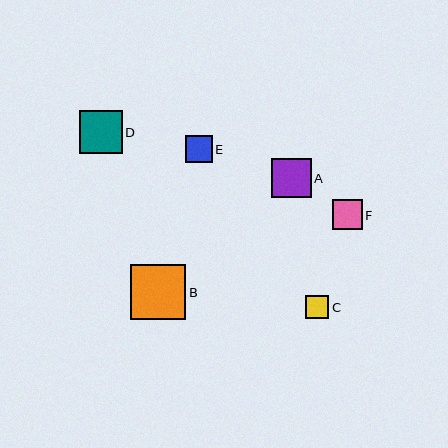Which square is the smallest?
Square C is the smallest with a size of approximately 23 pixels.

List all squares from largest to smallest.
From largest to smallest: B, D, A, F, E, C.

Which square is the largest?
Square B is the largest with a size of approximately 55 pixels.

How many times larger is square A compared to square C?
Square A is approximately 1.7 times the size of square C.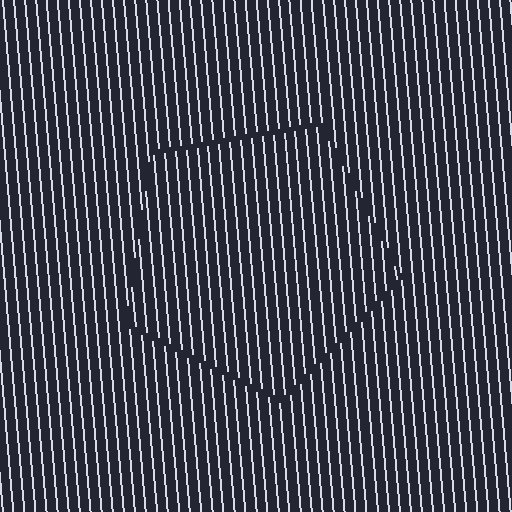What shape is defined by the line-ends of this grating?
An illusory pentagon. The interior of the shape contains the same grating, shifted by half a period — the contour is defined by the phase discontinuity where line-ends from the inner and outer gratings abut.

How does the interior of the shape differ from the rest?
The interior of the shape contains the same grating, shifted by half a period — the contour is defined by the phase discontinuity where line-ends from the inner and outer gratings abut.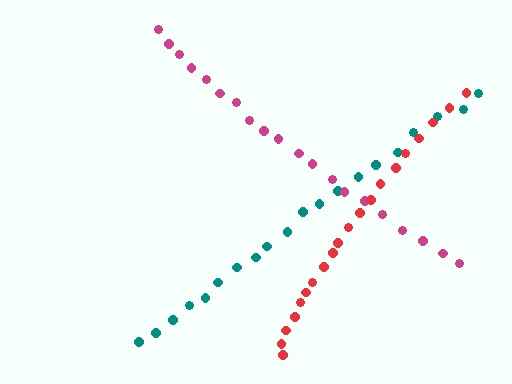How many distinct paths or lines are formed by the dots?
There are 3 distinct paths.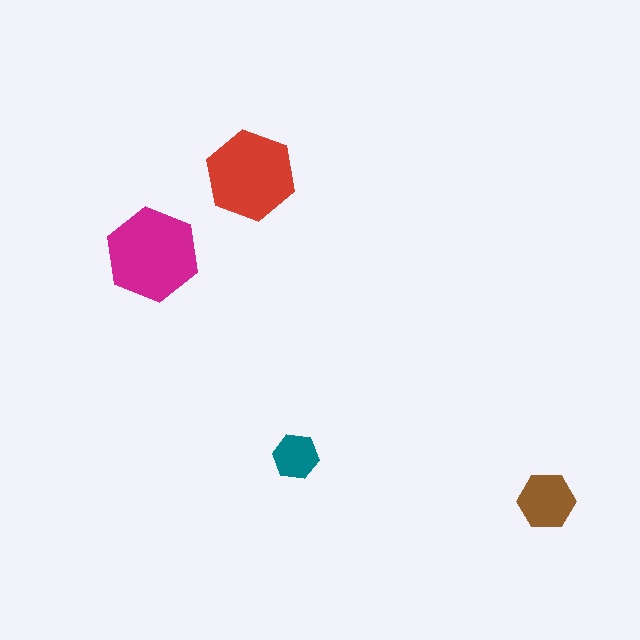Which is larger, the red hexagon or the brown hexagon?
The red one.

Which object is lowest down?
The brown hexagon is bottommost.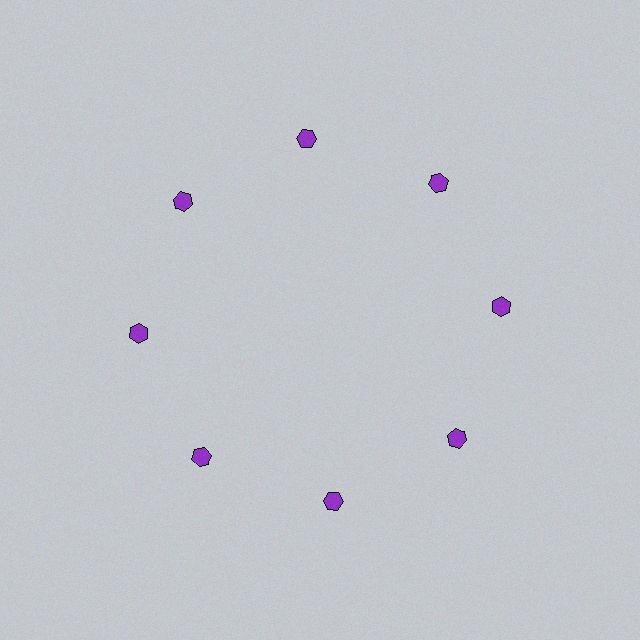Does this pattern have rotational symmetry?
Yes, this pattern has 8-fold rotational symmetry. It looks the same after rotating 45 degrees around the center.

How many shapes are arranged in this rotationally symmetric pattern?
There are 8 shapes, arranged in 8 groups of 1.